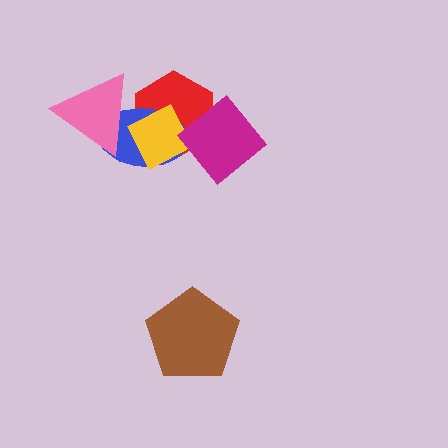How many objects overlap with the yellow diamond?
3 objects overlap with the yellow diamond.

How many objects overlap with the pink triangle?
3 objects overlap with the pink triangle.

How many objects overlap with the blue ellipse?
3 objects overlap with the blue ellipse.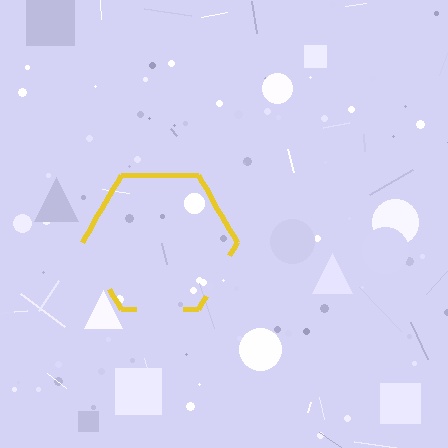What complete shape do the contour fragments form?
The contour fragments form a hexagon.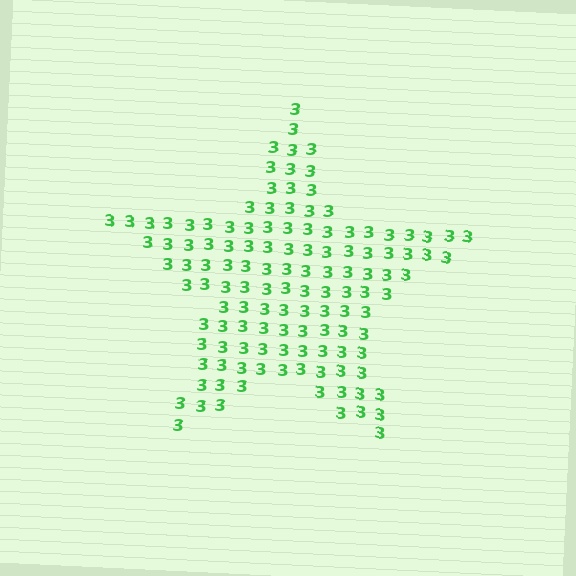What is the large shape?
The large shape is a star.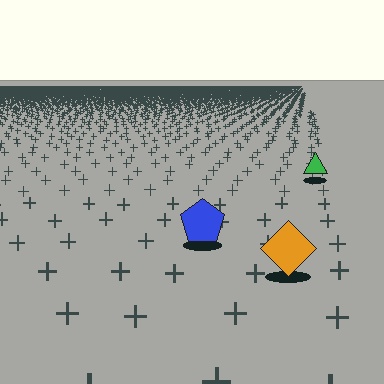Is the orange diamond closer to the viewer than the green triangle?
Yes. The orange diamond is closer — you can tell from the texture gradient: the ground texture is coarser near it.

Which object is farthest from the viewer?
The green triangle is farthest from the viewer. It appears smaller and the ground texture around it is denser.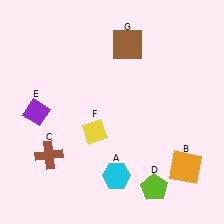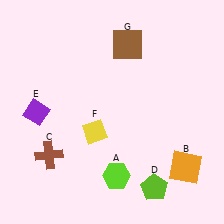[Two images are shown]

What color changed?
The hexagon (A) changed from cyan in Image 1 to lime in Image 2.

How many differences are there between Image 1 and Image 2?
There is 1 difference between the two images.